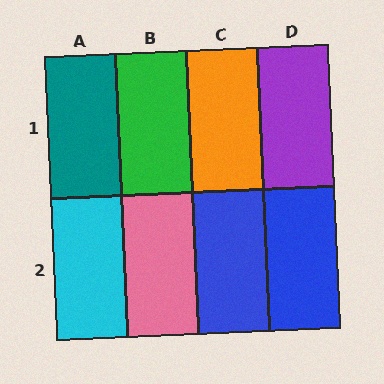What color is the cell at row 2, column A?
Cyan.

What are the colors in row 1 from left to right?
Teal, green, orange, purple.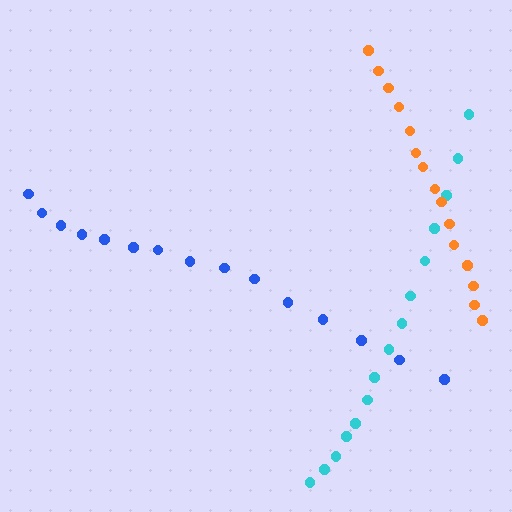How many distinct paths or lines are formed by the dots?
There are 3 distinct paths.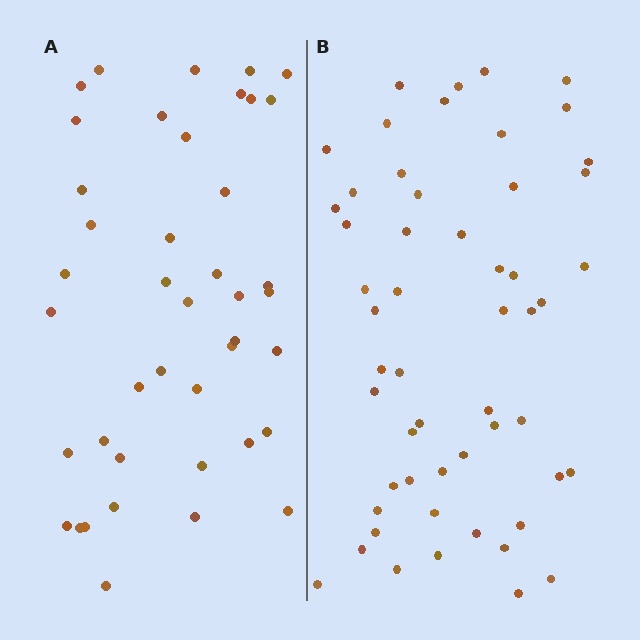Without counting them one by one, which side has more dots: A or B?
Region B (the right region) has more dots.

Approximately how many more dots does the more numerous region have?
Region B has roughly 12 or so more dots than region A.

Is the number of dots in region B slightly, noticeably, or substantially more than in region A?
Region B has noticeably more, but not dramatically so. The ratio is roughly 1.3 to 1.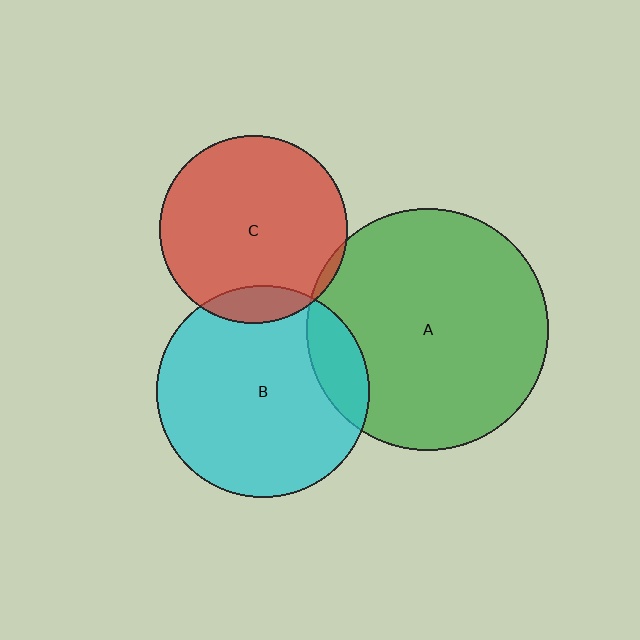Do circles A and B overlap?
Yes.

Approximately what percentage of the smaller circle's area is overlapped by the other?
Approximately 15%.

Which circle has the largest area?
Circle A (green).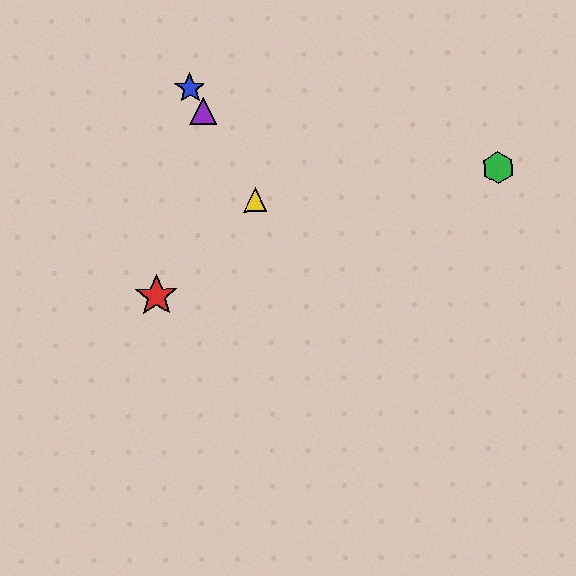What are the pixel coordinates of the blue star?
The blue star is at (190, 88).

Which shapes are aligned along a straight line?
The blue star, the yellow triangle, the purple triangle are aligned along a straight line.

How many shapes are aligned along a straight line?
3 shapes (the blue star, the yellow triangle, the purple triangle) are aligned along a straight line.